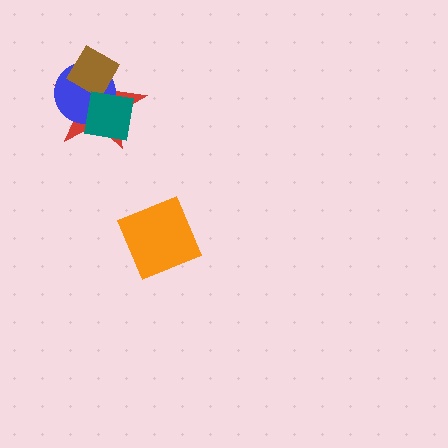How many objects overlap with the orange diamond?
0 objects overlap with the orange diamond.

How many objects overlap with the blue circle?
3 objects overlap with the blue circle.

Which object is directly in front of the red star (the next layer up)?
The blue circle is directly in front of the red star.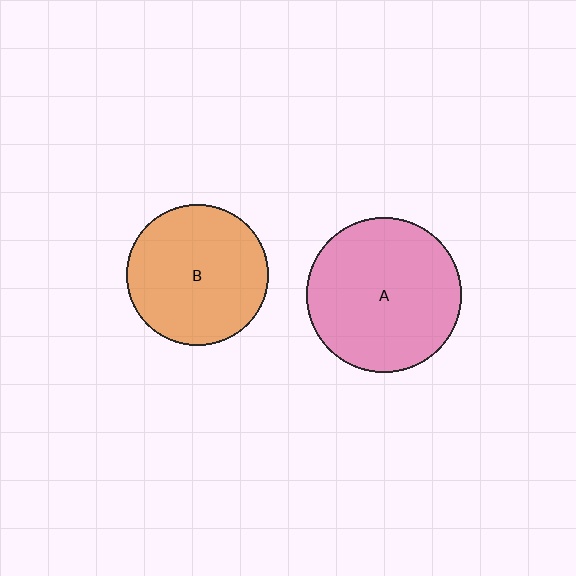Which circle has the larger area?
Circle A (pink).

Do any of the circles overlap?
No, none of the circles overlap.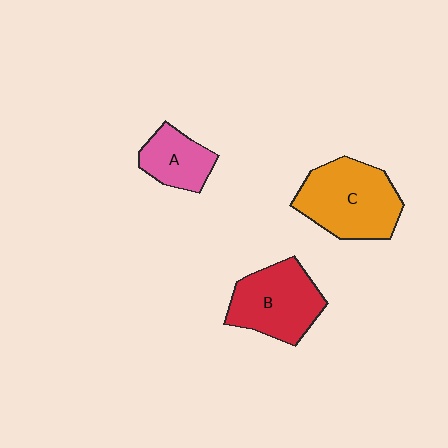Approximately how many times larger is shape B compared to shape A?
Approximately 1.6 times.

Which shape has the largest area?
Shape C (orange).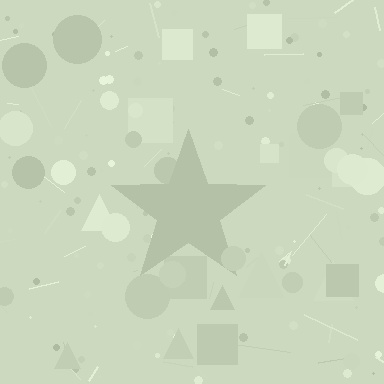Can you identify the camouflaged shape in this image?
The camouflaged shape is a star.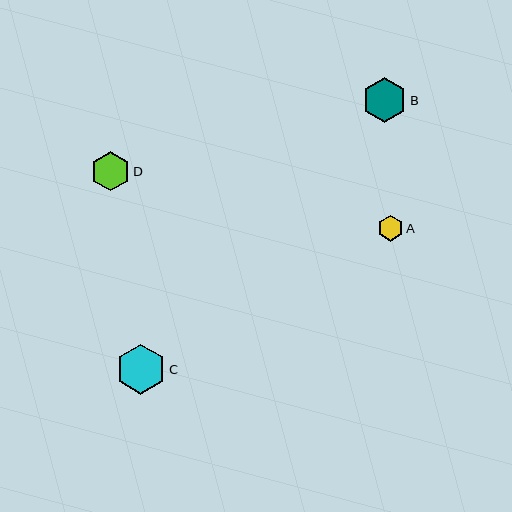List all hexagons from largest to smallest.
From largest to smallest: C, B, D, A.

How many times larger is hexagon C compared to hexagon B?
Hexagon C is approximately 1.1 times the size of hexagon B.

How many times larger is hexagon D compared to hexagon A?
Hexagon D is approximately 1.5 times the size of hexagon A.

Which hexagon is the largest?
Hexagon C is the largest with a size of approximately 50 pixels.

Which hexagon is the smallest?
Hexagon A is the smallest with a size of approximately 26 pixels.